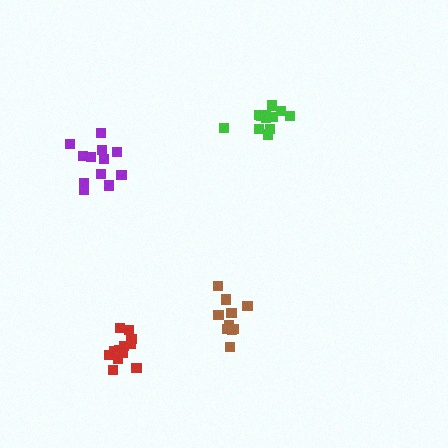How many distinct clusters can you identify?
There are 4 distinct clusters.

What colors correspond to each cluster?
The clusters are colored: brown, red, green, purple.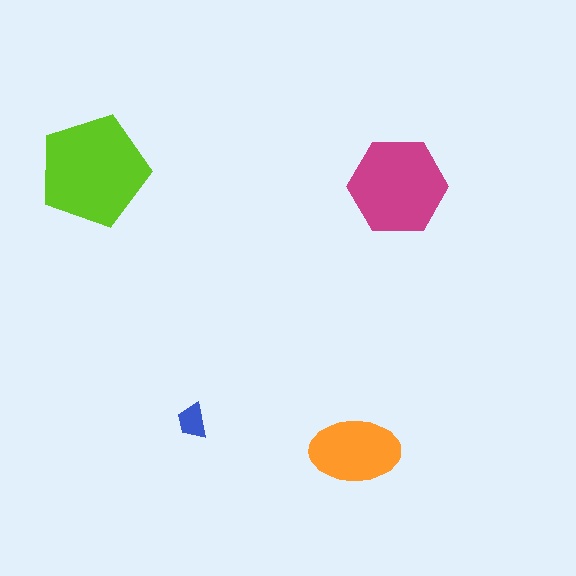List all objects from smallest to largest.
The blue trapezoid, the orange ellipse, the magenta hexagon, the lime pentagon.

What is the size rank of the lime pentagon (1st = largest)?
1st.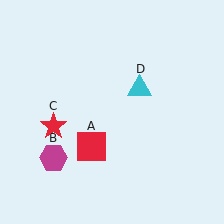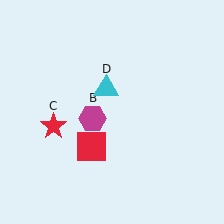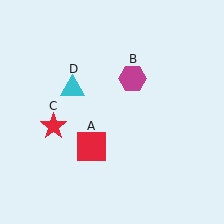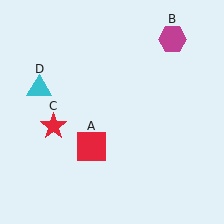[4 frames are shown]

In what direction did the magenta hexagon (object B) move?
The magenta hexagon (object B) moved up and to the right.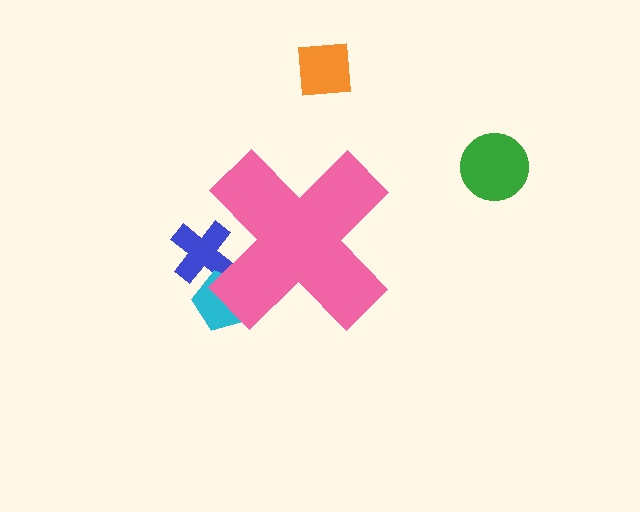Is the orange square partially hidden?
No, the orange square is fully visible.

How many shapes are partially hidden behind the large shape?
2 shapes are partially hidden.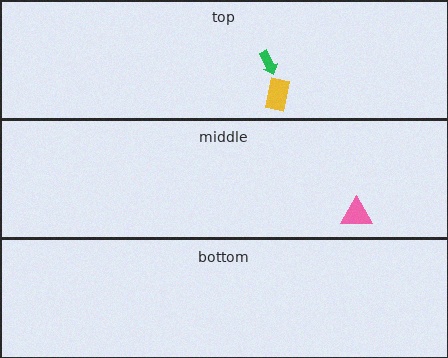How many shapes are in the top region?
2.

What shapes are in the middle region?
The pink triangle.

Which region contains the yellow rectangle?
The top region.